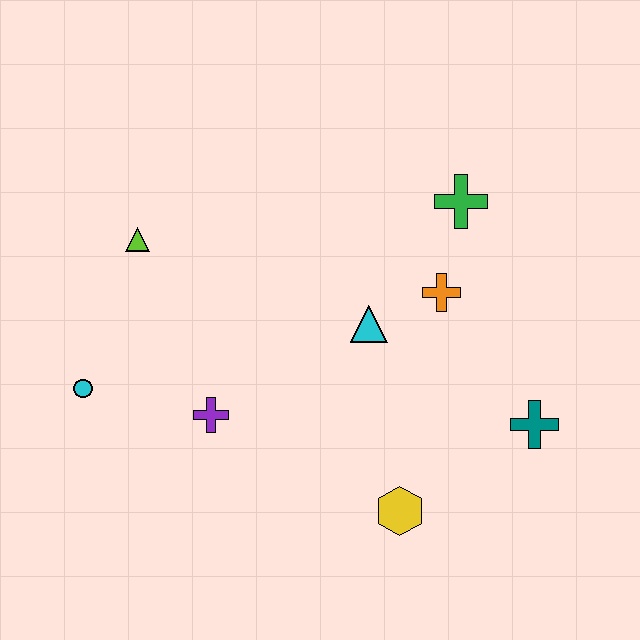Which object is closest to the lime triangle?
The cyan circle is closest to the lime triangle.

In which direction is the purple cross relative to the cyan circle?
The purple cross is to the right of the cyan circle.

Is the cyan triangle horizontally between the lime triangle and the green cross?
Yes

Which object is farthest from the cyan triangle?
The cyan circle is farthest from the cyan triangle.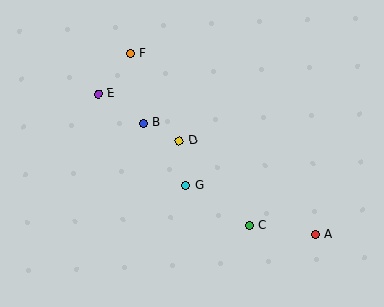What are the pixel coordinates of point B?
Point B is at (143, 123).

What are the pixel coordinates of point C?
Point C is at (249, 225).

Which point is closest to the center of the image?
Point D at (179, 141) is closest to the center.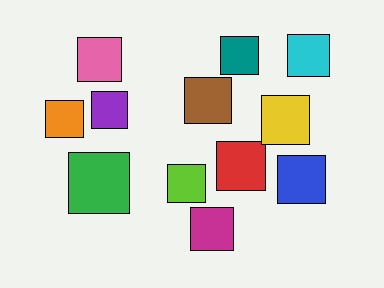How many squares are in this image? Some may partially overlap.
There are 12 squares.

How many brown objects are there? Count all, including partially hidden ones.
There is 1 brown object.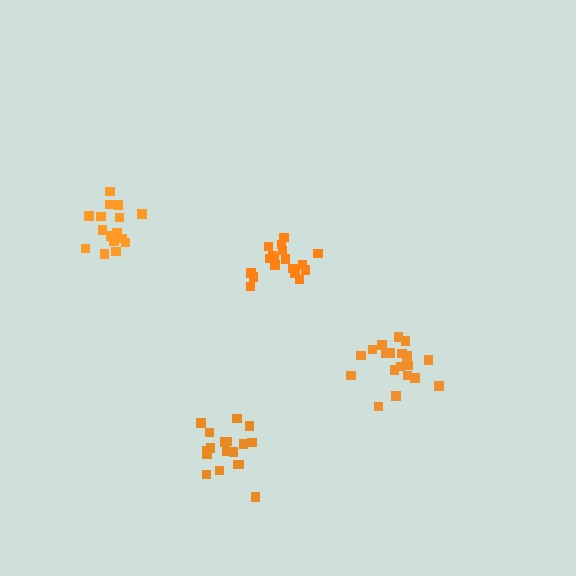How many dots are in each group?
Group 1: 18 dots, Group 2: 18 dots, Group 3: 20 dots, Group 4: 17 dots (73 total).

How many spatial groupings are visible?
There are 4 spatial groupings.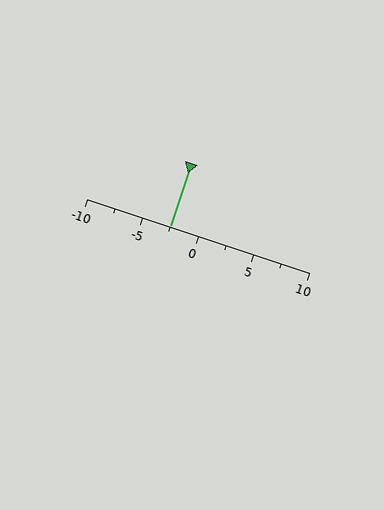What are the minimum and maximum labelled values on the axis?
The axis runs from -10 to 10.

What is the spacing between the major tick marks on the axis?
The major ticks are spaced 5 apart.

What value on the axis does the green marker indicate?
The marker indicates approximately -2.5.